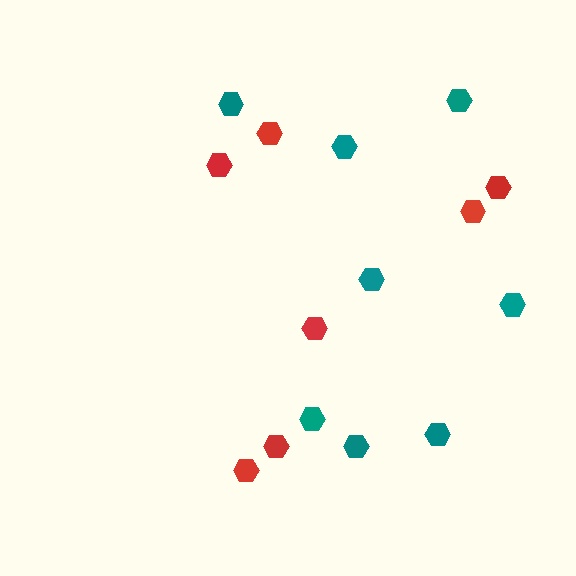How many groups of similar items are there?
There are 2 groups: one group of teal hexagons (8) and one group of red hexagons (7).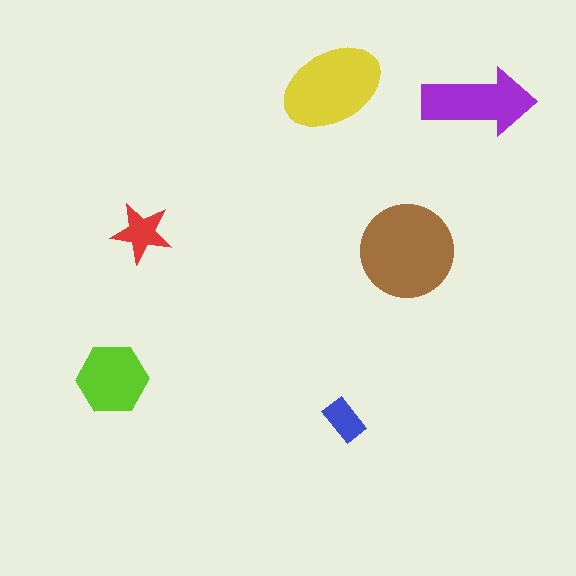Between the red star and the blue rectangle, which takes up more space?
The red star.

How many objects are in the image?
There are 6 objects in the image.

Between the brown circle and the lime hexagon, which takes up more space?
The brown circle.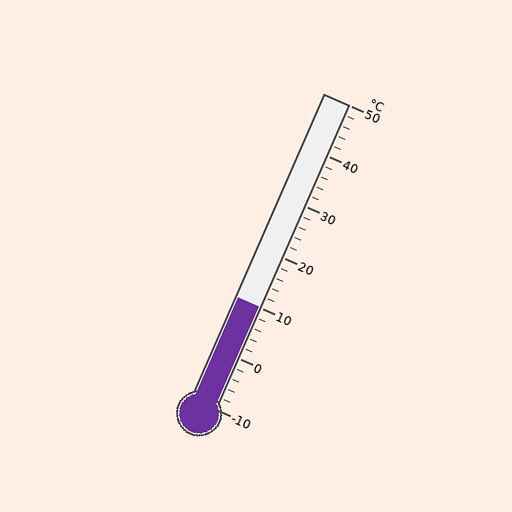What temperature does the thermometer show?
The thermometer shows approximately 10°C.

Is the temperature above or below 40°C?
The temperature is below 40°C.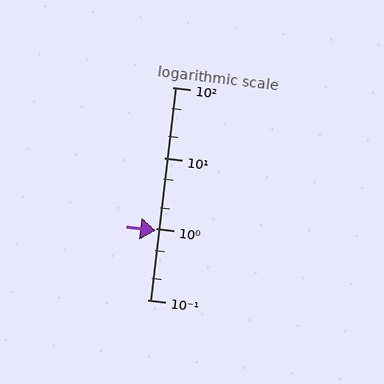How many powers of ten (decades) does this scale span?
The scale spans 3 decades, from 0.1 to 100.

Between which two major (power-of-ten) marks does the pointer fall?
The pointer is between 0.1 and 1.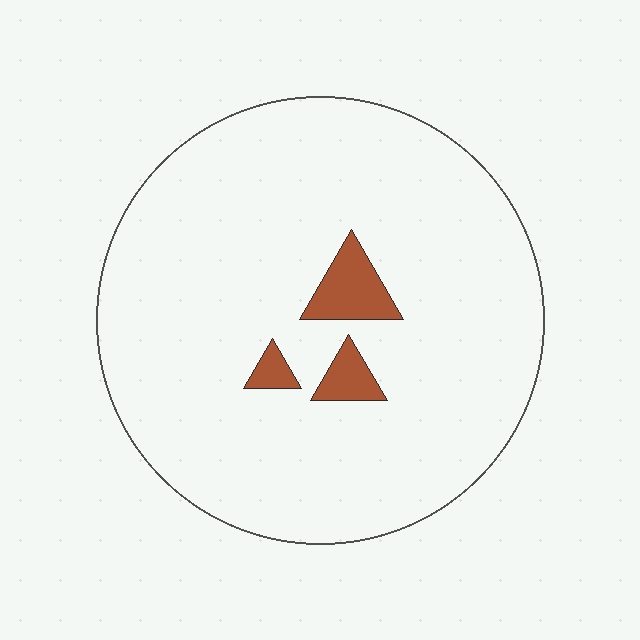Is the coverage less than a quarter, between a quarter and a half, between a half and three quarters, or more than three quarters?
Less than a quarter.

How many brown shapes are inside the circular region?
3.